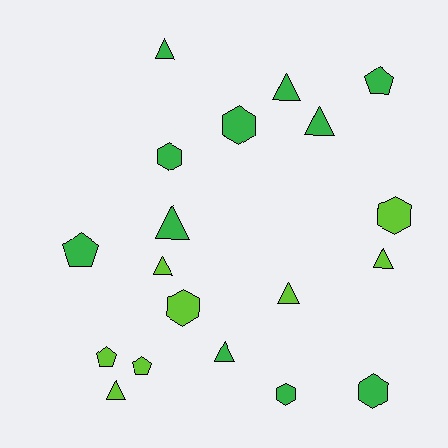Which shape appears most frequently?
Triangle, with 9 objects.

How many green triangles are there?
There are 5 green triangles.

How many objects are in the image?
There are 19 objects.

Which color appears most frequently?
Green, with 11 objects.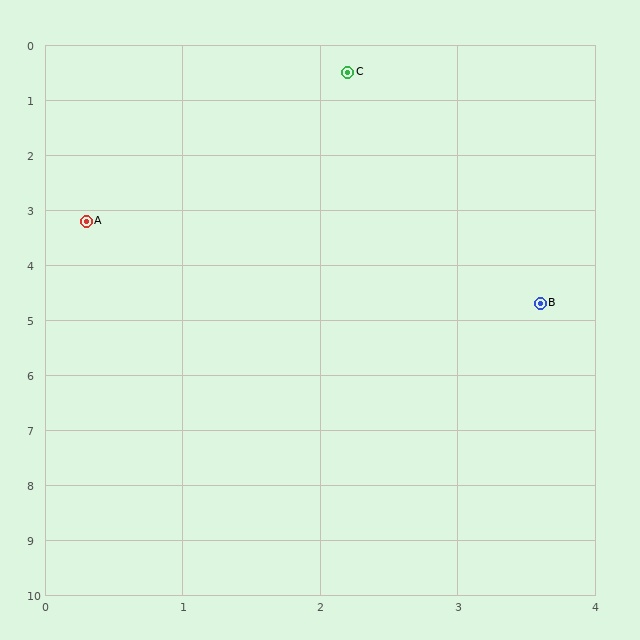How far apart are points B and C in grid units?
Points B and C are about 4.4 grid units apart.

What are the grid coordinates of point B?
Point B is at approximately (3.6, 4.7).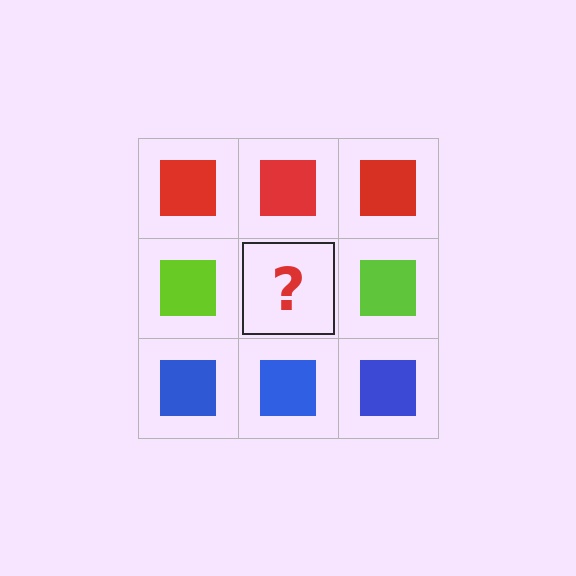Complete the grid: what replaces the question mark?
The question mark should be replaced with a lime square.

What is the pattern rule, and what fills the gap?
The rule is that each row has a consistent color. The gap should be filled with a lime square.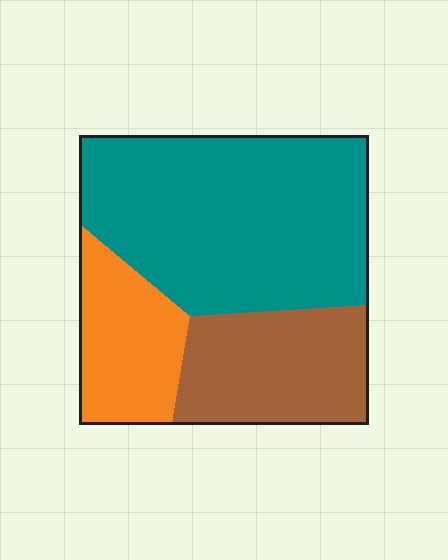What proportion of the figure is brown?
Brown covers around 25% of the figure.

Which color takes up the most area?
Teal, at roughly 55%.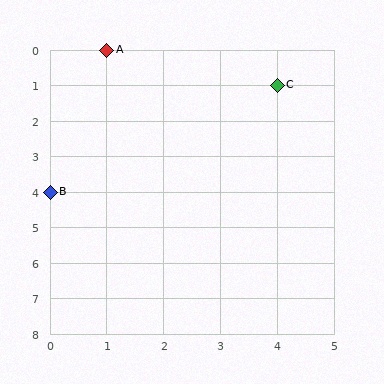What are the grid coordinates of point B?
Point B is at grid coordinates (0, 4).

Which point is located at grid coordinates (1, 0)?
Point A is at (1, 0).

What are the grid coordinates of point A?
Point A is at grid coordinates (1, 0).